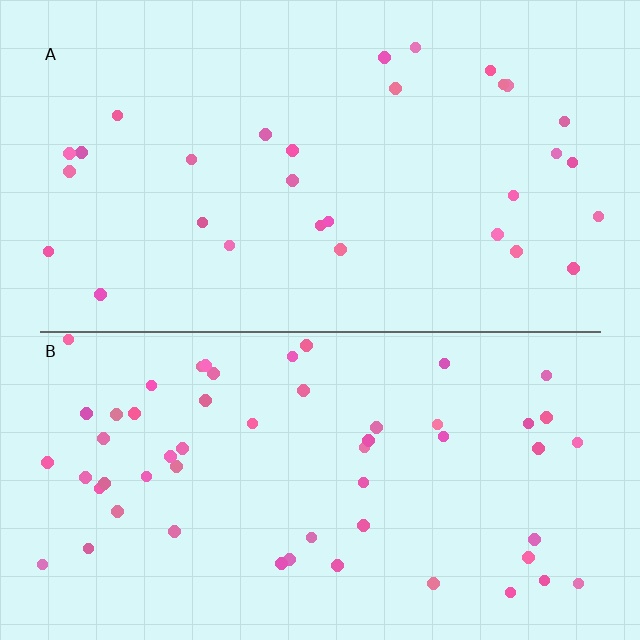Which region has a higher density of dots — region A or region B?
B (the bottom).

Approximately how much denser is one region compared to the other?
Approximately 1.8× — region B over region A.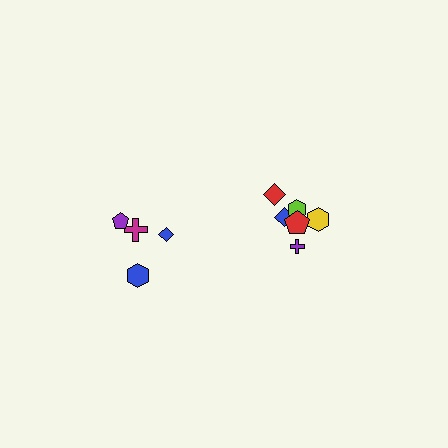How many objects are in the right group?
There are 6 objects.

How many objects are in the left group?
There are 4 objects.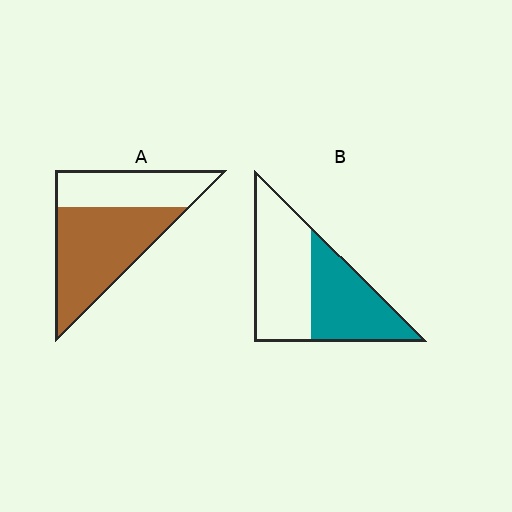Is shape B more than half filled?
No.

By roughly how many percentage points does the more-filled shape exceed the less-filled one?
By roughly 15 percentage points (A over B).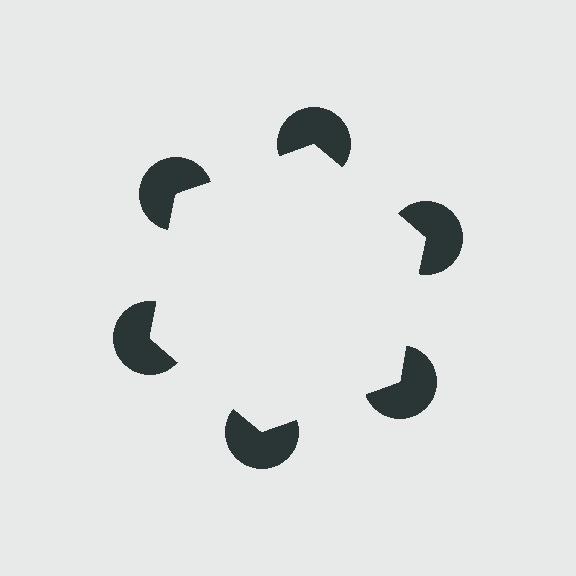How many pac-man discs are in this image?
There are 6 — one at each vertex of the illusory hexagon.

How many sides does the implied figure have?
6 sides.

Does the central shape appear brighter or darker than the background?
It typically appears slightly brighter than the background, even though no actual brightness change is drawn.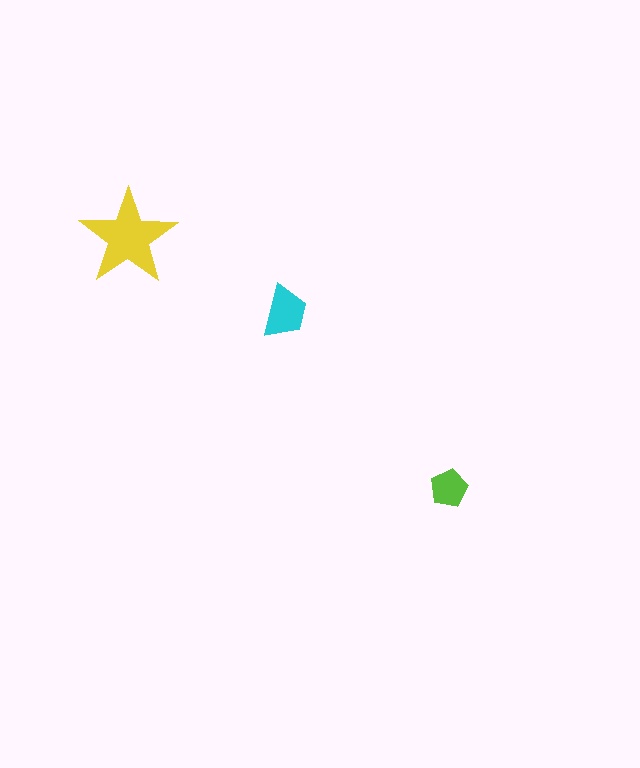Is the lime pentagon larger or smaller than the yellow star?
Smaller.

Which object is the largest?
The yellow star.